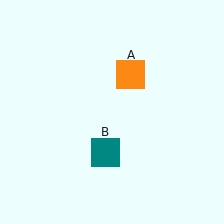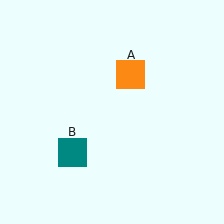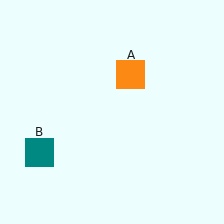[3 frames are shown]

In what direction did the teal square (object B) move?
The teal square (object B) moved left.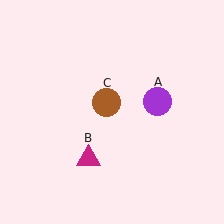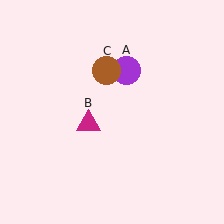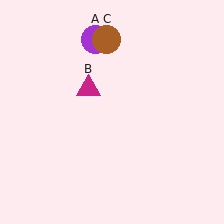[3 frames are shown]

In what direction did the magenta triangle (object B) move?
The magenta triangle (object B) moved up.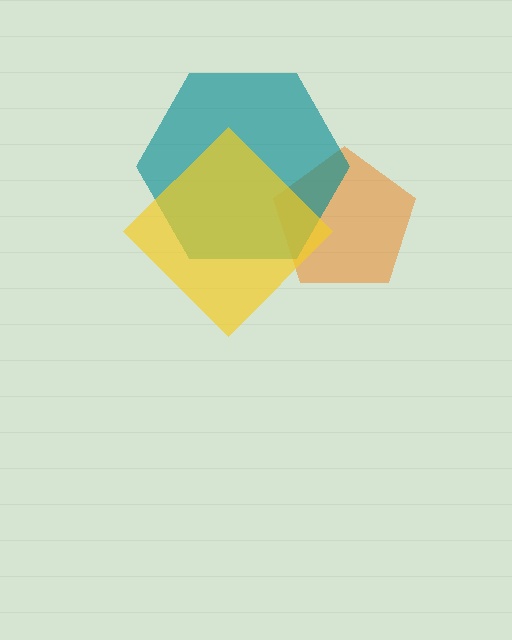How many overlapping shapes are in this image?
There are 3 overlapping shapes in the image.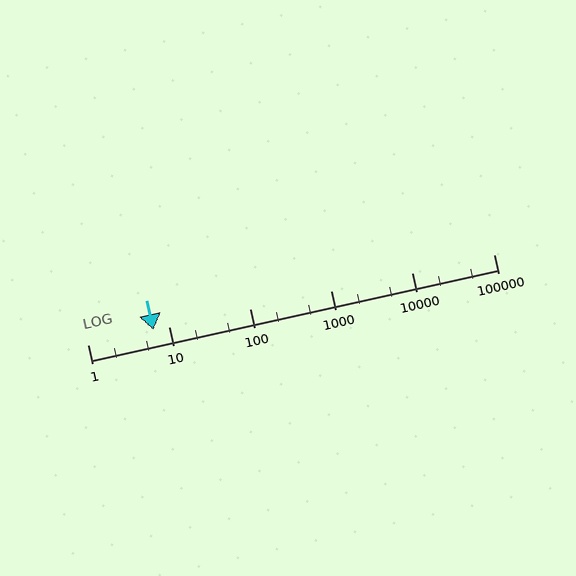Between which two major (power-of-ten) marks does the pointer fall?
The pointer is between 1 and 10.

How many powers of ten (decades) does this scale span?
The scale spans 5 decades, from 1 to 100000.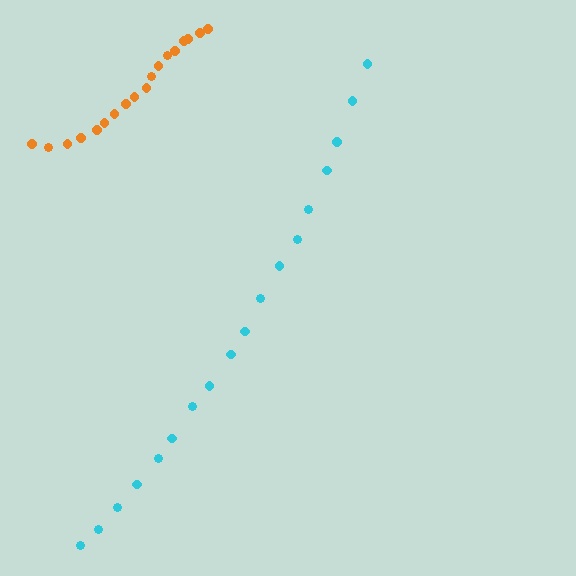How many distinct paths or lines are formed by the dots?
There are 2 distinct paths.